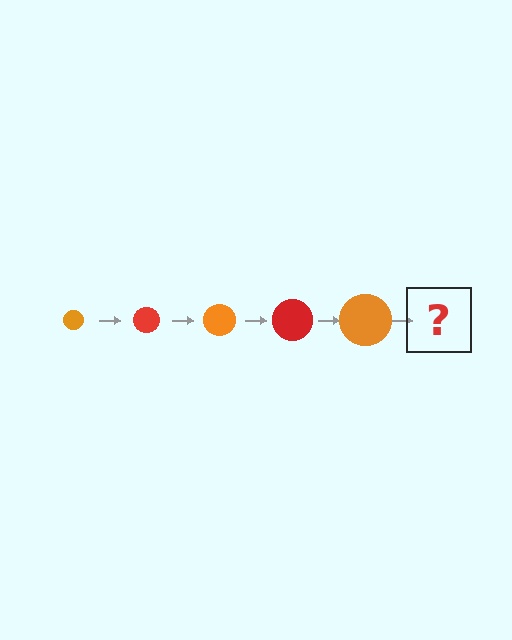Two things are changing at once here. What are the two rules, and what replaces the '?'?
The two rules are that the circle grows larger each step and the color cycles through orange and red. The '?' should be a red circle, larger than the previous one.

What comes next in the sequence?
The next element should be a red circle, larger than the previous one.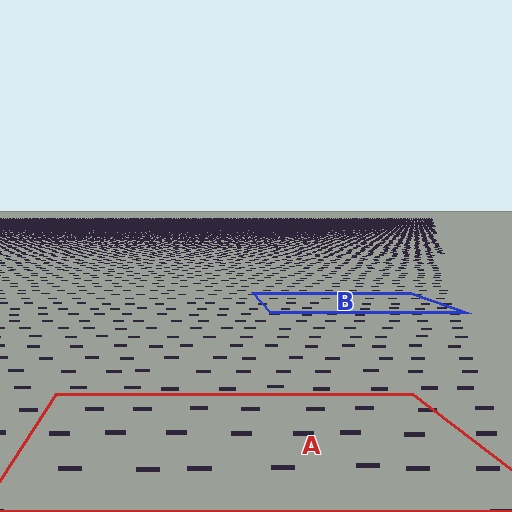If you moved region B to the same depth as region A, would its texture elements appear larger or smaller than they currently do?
They would appear larger. At a closer depth, the same texture elements are projected at a bigger on-screen size.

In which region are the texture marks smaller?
The texture marks are smaller in region B, because it is farther away.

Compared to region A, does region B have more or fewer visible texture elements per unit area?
Region B has more texture elements per unit area — they are packed more densely because it is farther away.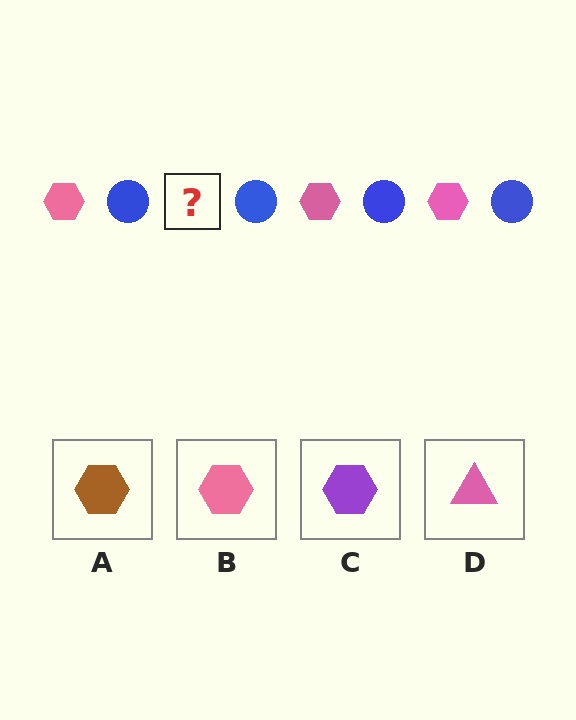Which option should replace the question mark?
Option B.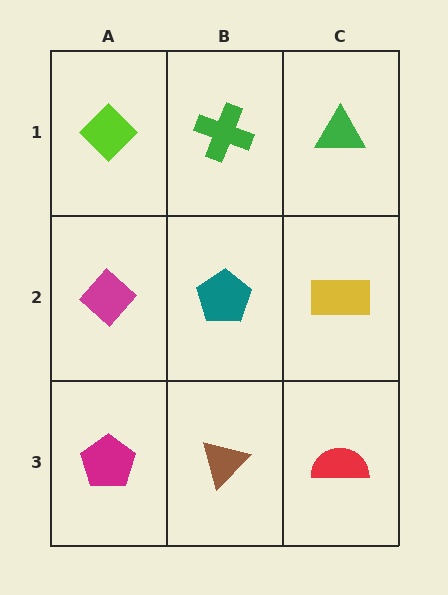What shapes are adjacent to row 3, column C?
A yellow rectangle (row 2, column C), a brown triangle (row 3, column B).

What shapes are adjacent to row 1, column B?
A teal pentagon (row 2, column B), a lime diamond (row 1, column A), a green triangle (row 1, column C).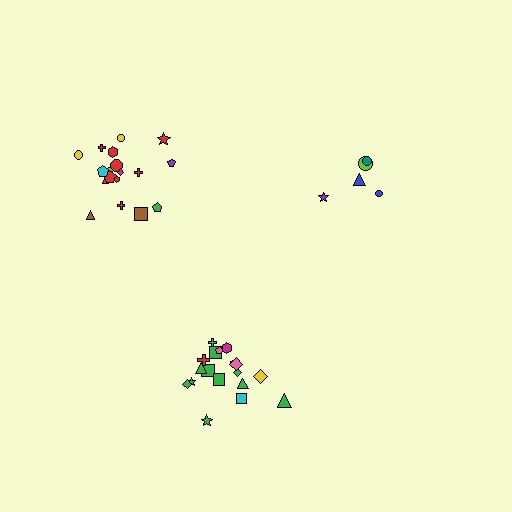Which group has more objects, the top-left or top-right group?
The top-left group.